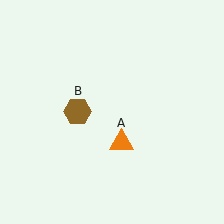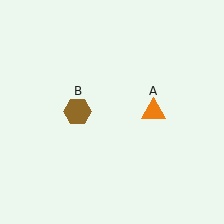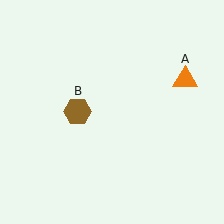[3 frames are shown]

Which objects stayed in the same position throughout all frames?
Brown hexagon (object B) remained stationary.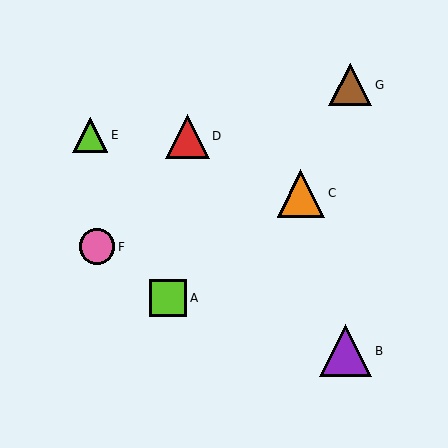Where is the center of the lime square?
The center of the lime square is at (168, 298).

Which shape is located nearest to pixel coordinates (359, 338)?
The purple triangle (labeled B) at (346, 351) is nearest to that location.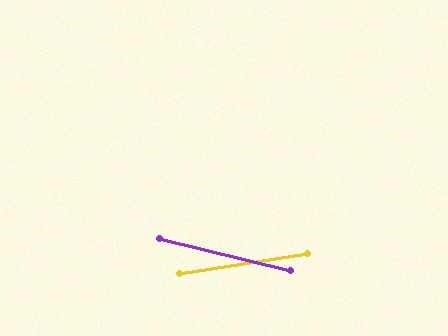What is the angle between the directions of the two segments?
Approximately 23 degrees.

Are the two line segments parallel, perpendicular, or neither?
Neither parallel nor perpendicular — they differ by about 23°.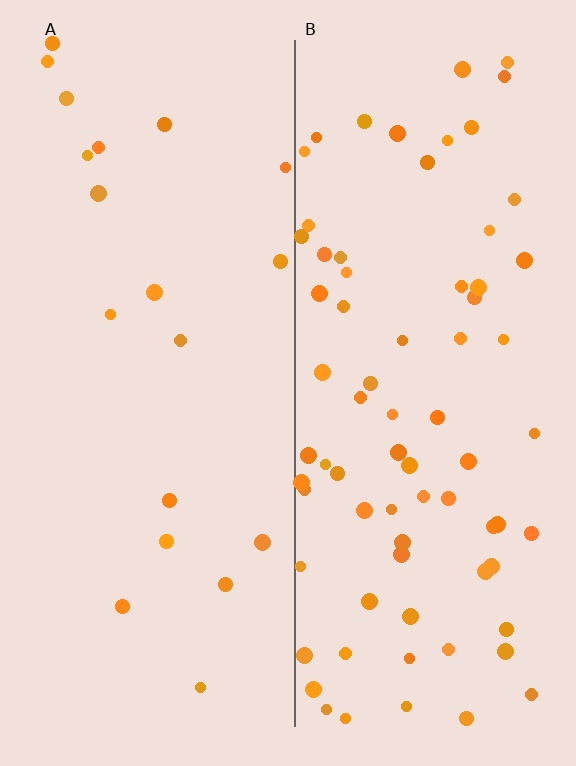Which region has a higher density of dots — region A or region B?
B (the right).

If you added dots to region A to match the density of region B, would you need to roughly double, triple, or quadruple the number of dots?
Approximately quadruple.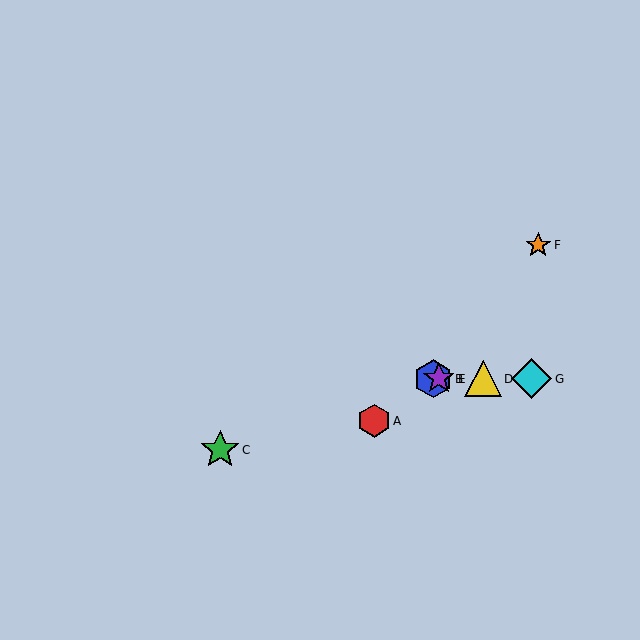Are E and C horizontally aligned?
No, E is at y≈379 and C is at y≈450.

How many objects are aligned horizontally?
4 objects (B, D, E, G) are aligned horizontally.